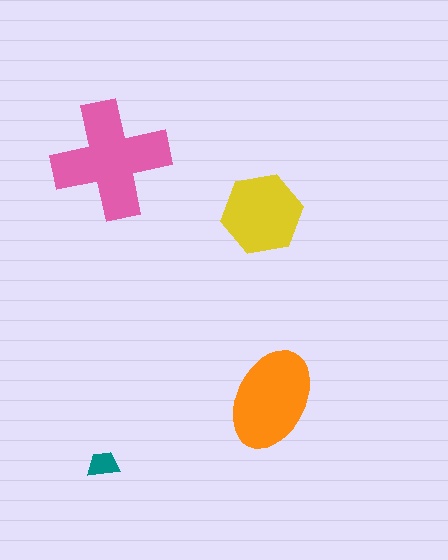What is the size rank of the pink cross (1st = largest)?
1st.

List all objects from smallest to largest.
The teal trapezoid, the yellow hexagon, the orange ellipse, the pink cross.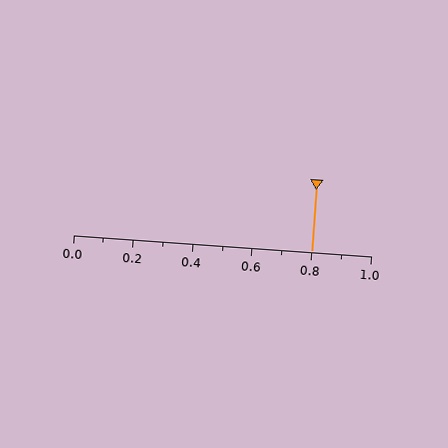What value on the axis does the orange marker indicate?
The marker indicates approximately 0.8.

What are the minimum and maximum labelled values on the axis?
The axis runs from 0.0 to 1.0.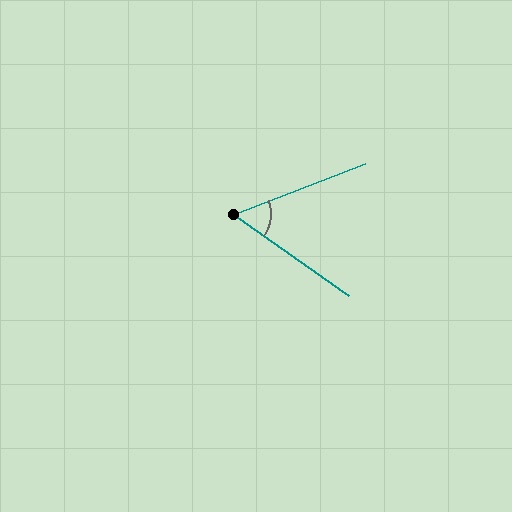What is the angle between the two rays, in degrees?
Approximately 56 degrees.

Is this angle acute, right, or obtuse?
It is acute.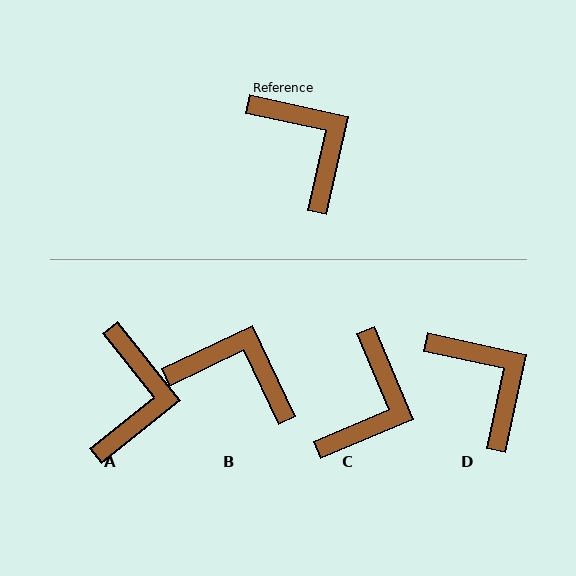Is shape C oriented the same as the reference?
No, it is off by about 55 degrees.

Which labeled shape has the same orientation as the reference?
D.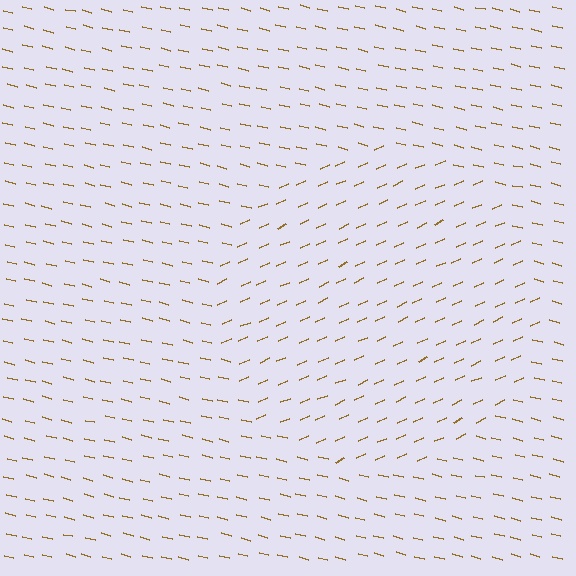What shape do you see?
I see a circle.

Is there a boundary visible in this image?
Yes, there is a texture boundary formed by a change in line orientation.